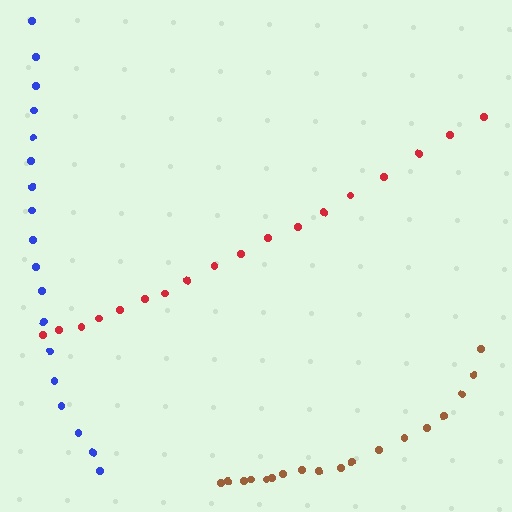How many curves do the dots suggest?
There are 3 distinct paths.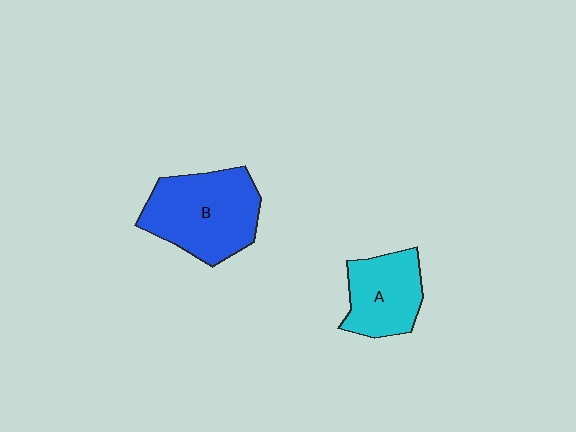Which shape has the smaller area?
Shape A (cyan).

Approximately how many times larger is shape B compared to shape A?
Approximately 1.5 times.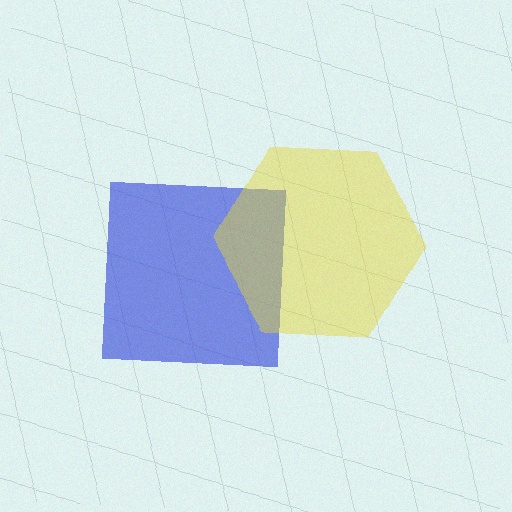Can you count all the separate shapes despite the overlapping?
Yes, there are 2 separate shapes.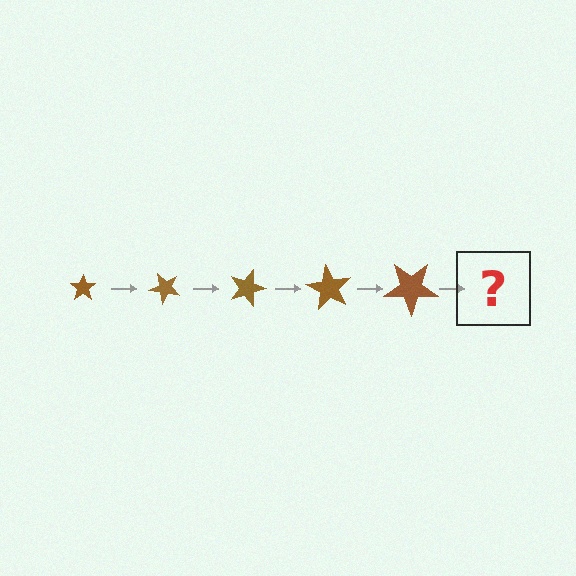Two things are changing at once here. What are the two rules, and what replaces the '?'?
The two rules are that the star grows larger each step and it rotates 45 degrees each step. The '?' should be a star, larger than the previous one and rotated 225 degrees from the start.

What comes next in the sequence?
The next element should be a star, larger than the previous one and rotated 225 degrees from the start.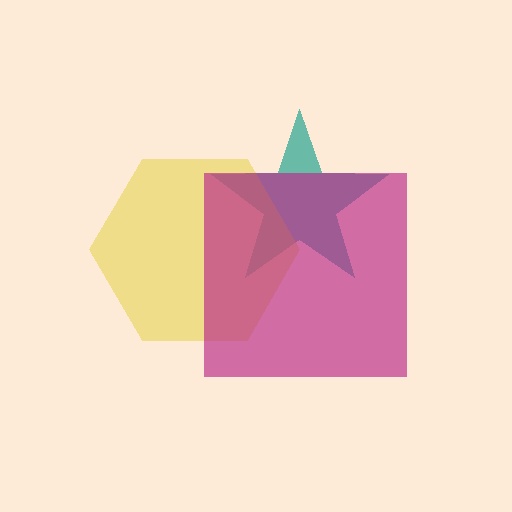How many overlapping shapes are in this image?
There are 3 overlapping shapes in the image.